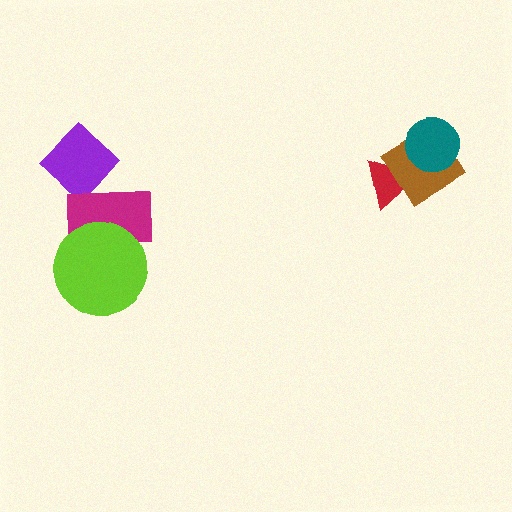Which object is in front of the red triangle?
The brown diamond is in front of the red triangle.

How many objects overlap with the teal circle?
1 object overlaps with the teal circle.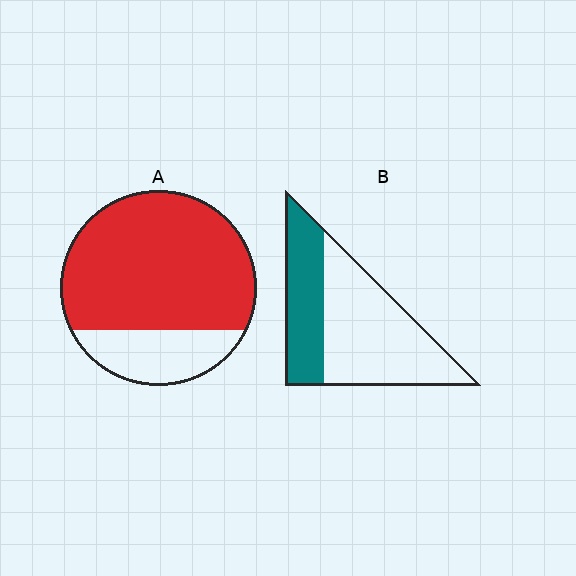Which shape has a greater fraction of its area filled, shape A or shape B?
Shape A.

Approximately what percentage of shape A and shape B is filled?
A is approximately 75% and B is approximately 35%.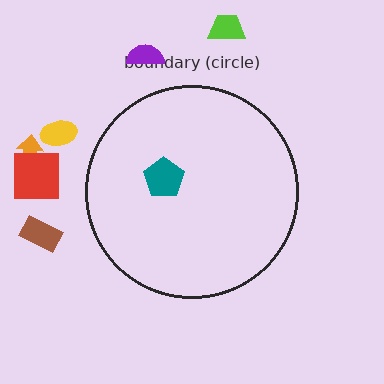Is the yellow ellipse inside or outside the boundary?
Outside.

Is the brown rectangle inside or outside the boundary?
Outside.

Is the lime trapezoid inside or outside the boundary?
Outside.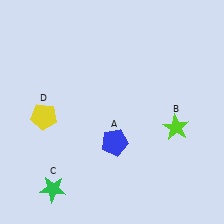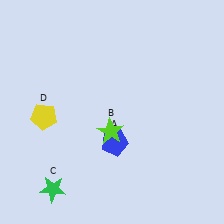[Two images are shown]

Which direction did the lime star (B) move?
The lime star (B) moved left.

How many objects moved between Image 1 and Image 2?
1 object moved between the two images.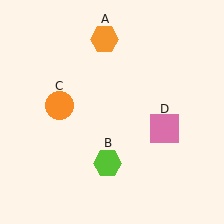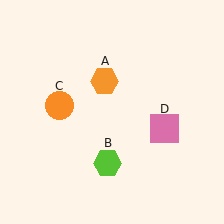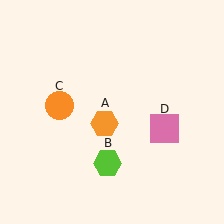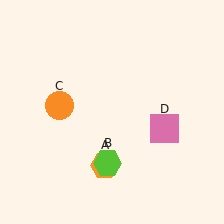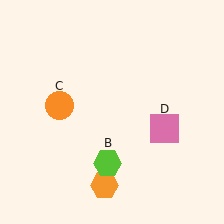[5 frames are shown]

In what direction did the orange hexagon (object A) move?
The orange hexagon (object A) moved down.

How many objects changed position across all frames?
1 object changed position: orange hexagon (object A).